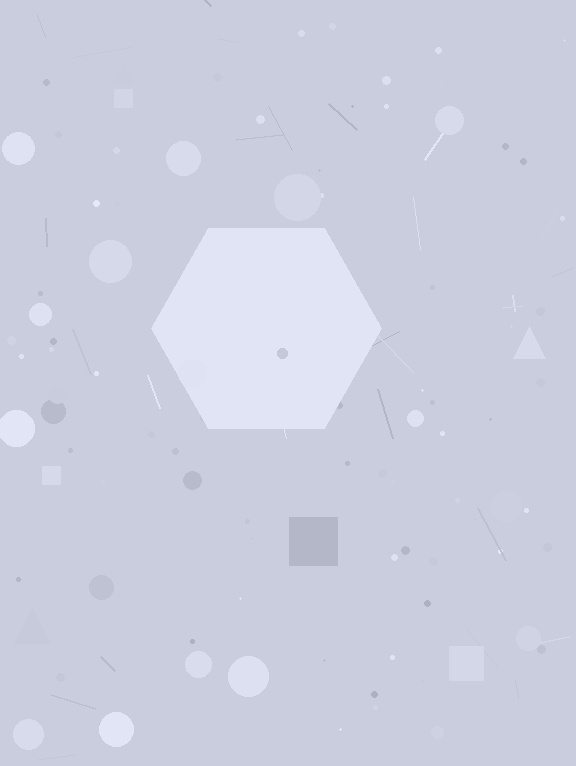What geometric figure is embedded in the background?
A hexagon is embedded in the background.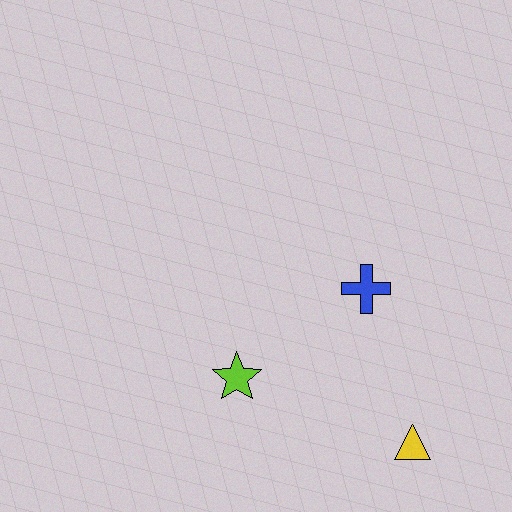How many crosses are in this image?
There is 1 cross.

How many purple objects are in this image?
There are no purple objects.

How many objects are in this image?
There are 3 objects.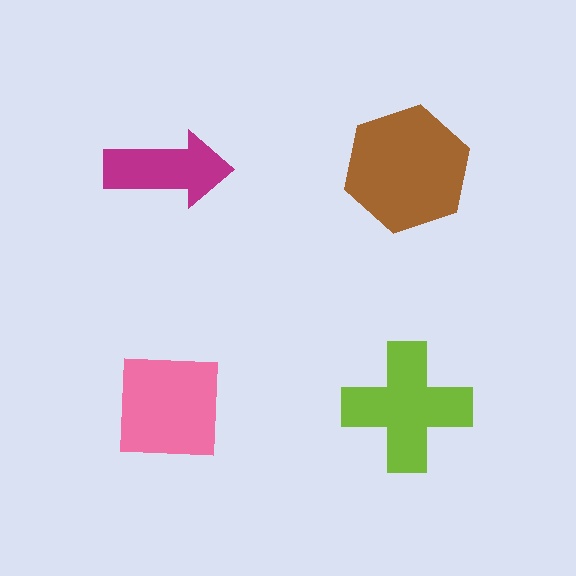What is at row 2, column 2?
A lime cross.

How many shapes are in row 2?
2 shapes.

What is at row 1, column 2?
A brown hexagon.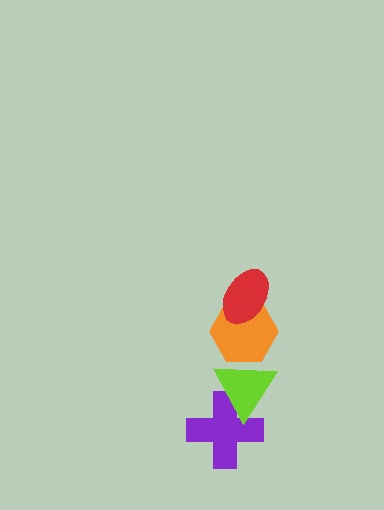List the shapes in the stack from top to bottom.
From top to bottom: the red ellipse, the orange hexagon, the lime triangle, the purple cross.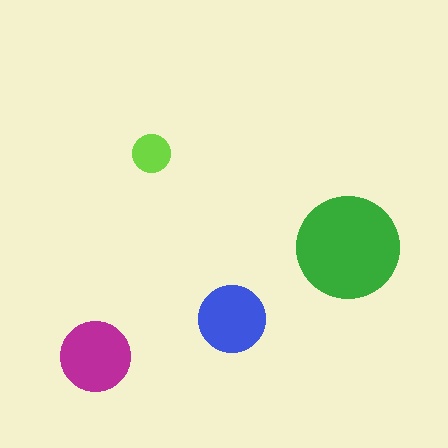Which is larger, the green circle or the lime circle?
The green one.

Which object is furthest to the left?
The magenta circle is leftmost.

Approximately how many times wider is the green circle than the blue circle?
About 1.5 times wider.